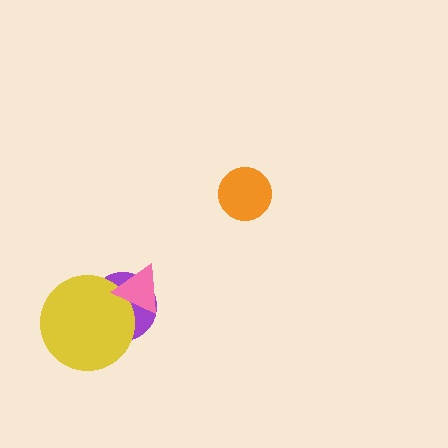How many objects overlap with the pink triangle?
2 objects overlap with the pink triangle.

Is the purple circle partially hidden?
Yes, it is partially covered by another shape.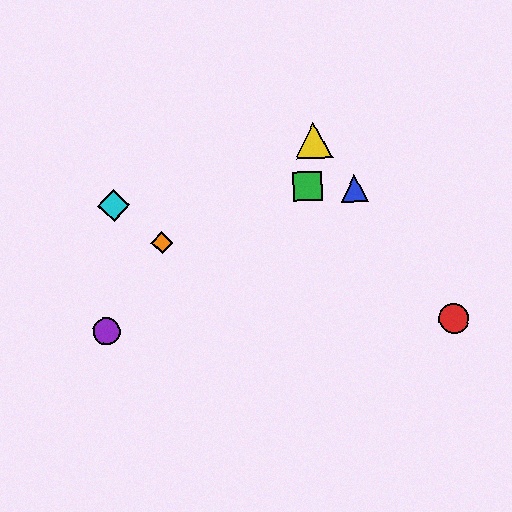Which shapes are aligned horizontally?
The red circle, the purple circle are aligned horizontally.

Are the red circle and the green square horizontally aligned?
No, the red circle is at y≈319 and the green square is at y≈186.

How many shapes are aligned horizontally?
2 shapes (the red circle, the purple circle) are aligned horizontally.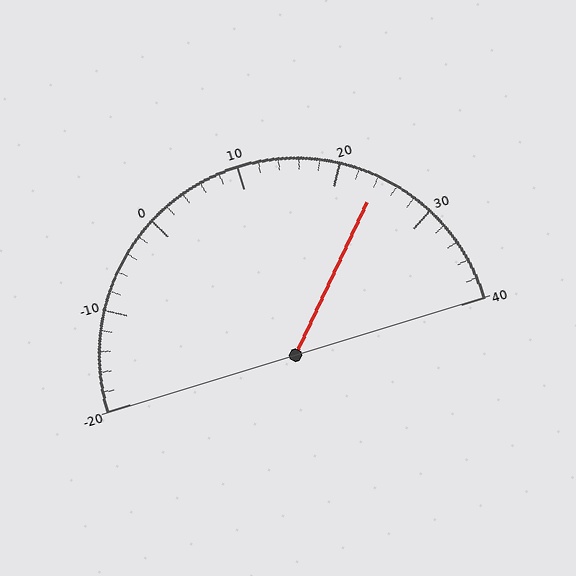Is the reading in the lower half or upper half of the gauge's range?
The reading is in the upper half of the range (-20 to 40).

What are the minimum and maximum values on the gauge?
The gauge ranges from -20 to 40.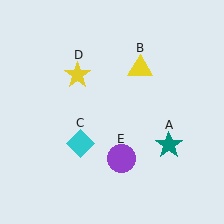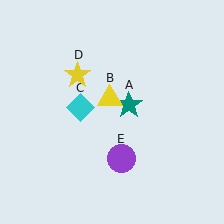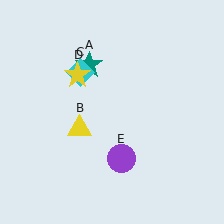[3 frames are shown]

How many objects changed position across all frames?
3 objects changed position: teal star (object A), yellow triangle (object B), cyan diamond (object C).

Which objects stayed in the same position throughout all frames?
Yellow star (object D) and purple circle (object E) remained stationary.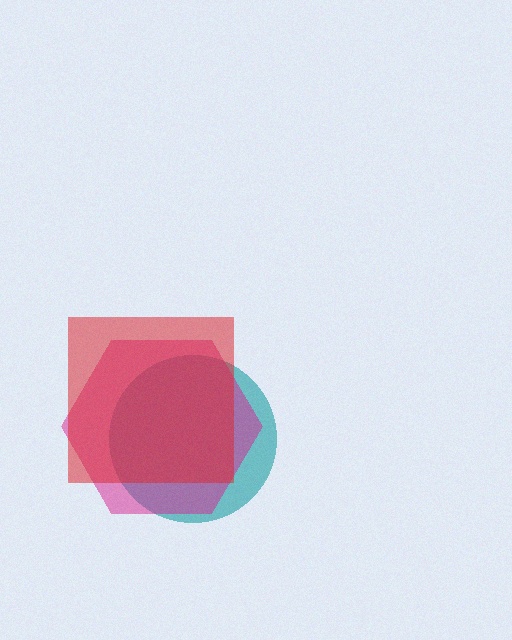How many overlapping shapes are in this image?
There are 3 overlapping shapes in the image.